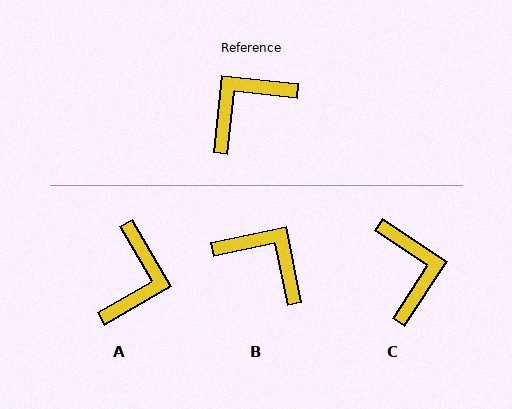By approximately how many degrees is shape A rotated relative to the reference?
Approximately 144 degrees clockwise.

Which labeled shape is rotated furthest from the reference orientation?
A, about 144 degrees away.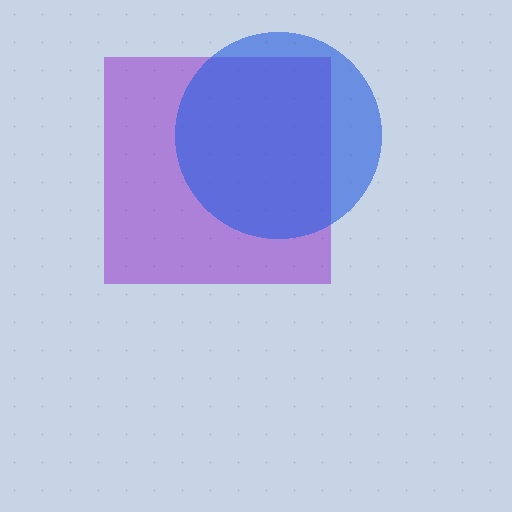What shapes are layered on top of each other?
The layered shapes are: a purple square, a blue circle.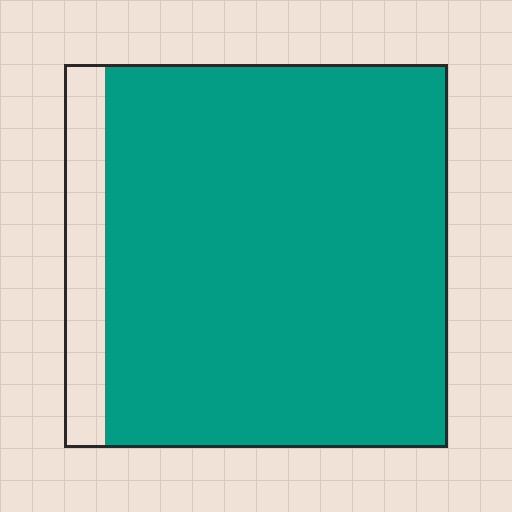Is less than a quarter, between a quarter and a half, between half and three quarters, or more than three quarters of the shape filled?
More than three quarters.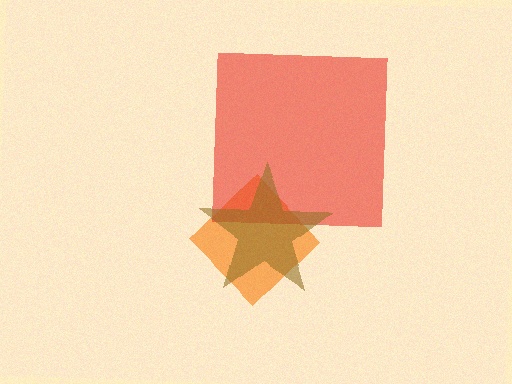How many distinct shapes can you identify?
There are 3 distinct shapes: an orange diamond, a red square, a brown star.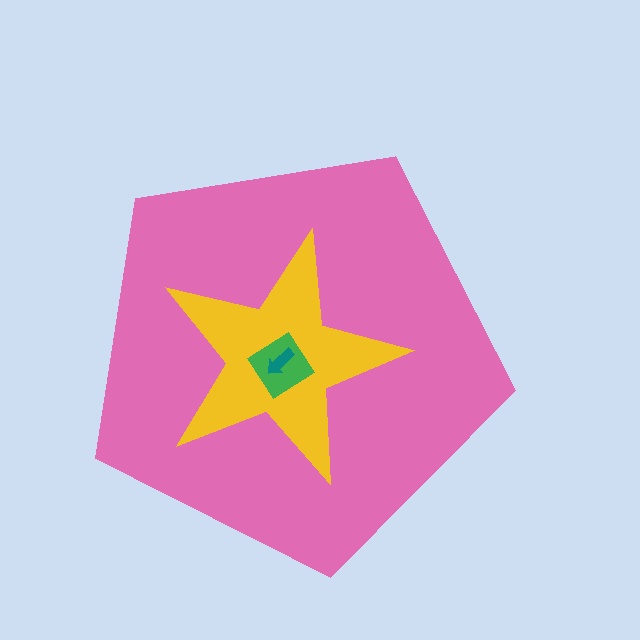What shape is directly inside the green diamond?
The teal arrow.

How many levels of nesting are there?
4.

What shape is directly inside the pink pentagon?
The yellow star.